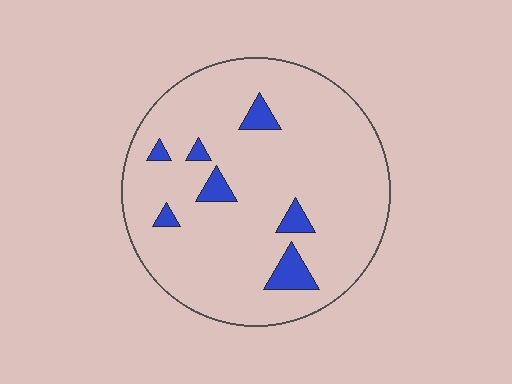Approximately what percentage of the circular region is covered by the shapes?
Approximately 10%.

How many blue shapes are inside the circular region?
7.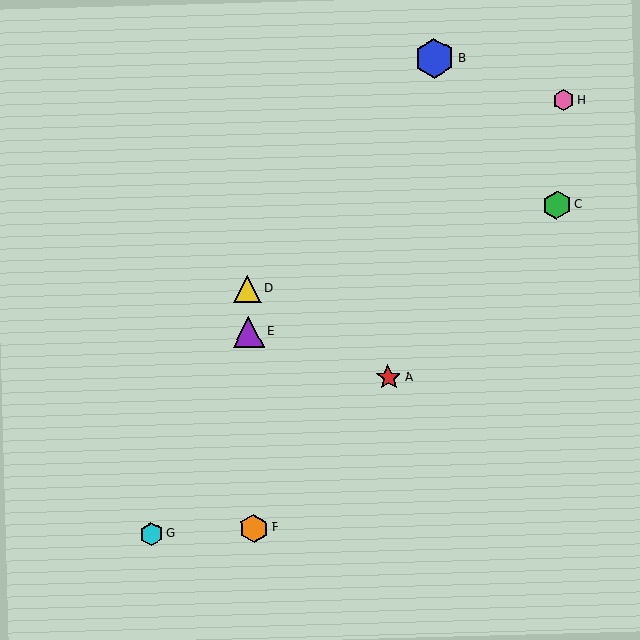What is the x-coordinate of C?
Object C is at x≈557.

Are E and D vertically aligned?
Yes, both are at x≈248.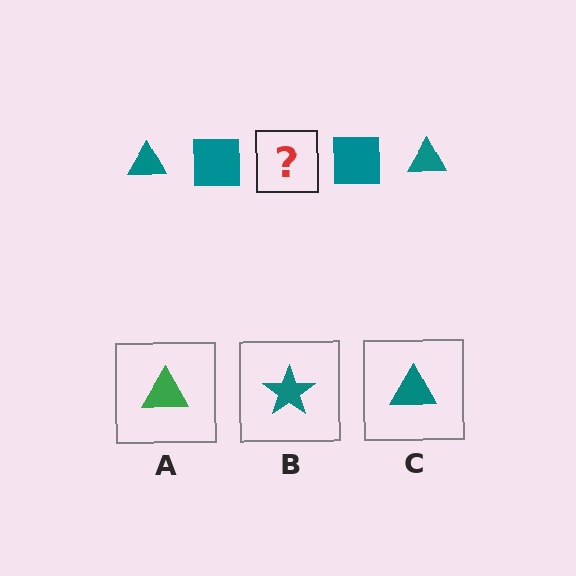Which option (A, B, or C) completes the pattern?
C.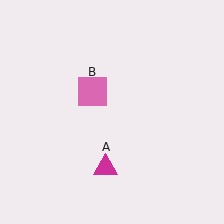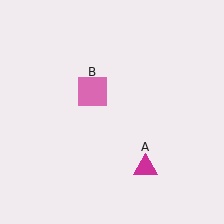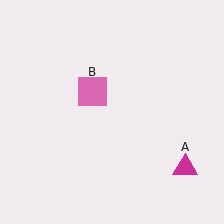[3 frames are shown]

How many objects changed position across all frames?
1 object changed position: magenta triangle (object A).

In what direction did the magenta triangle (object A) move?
The magenta triangle (object A) moved right.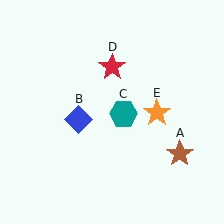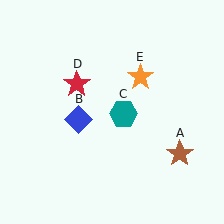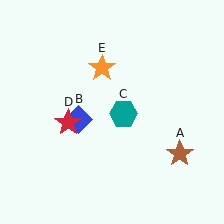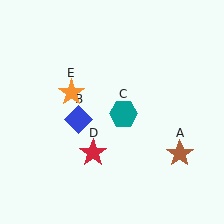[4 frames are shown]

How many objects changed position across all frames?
2 objects changed position: red star (object D), orange star (object E).